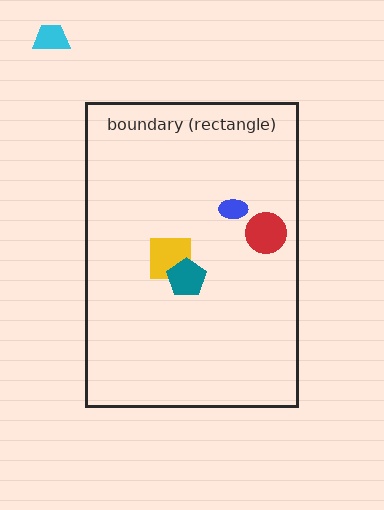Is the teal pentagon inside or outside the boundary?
Inside.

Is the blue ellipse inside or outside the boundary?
Inside.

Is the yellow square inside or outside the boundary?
Inside.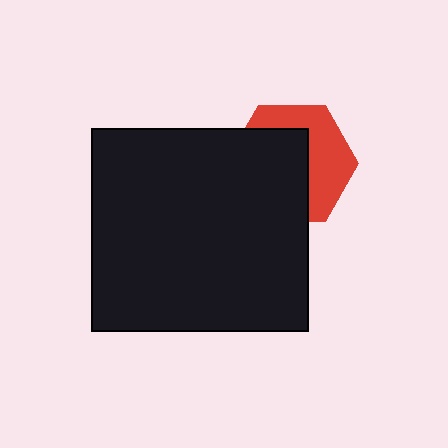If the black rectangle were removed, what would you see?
You would see the complete red hexagon.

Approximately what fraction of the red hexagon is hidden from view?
Roughly 57% of the red hexagon is hidden behind the black rectangle.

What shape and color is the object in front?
The object in front is a black rectangle.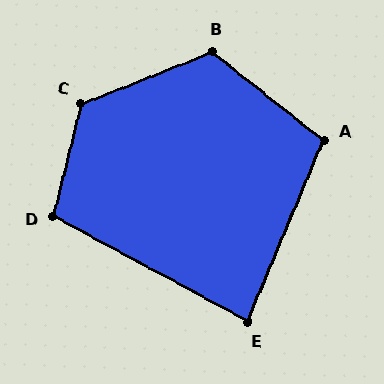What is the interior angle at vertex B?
Approximately 120 degrees (obtuse).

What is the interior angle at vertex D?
Approximately 104 degrees (obtuse).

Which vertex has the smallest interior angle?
E, at approximately 84 degrees.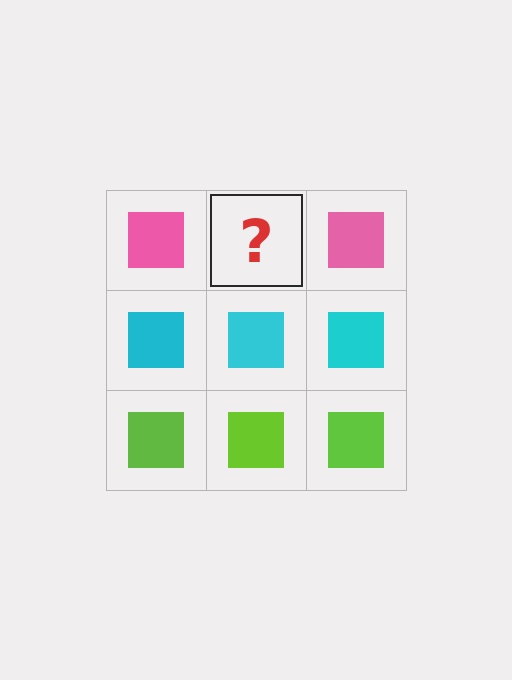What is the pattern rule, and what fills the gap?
The rule is that each row has a consistent color. The gap should be filled with a pink square.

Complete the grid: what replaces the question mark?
The question mark should be replaced with a pink square.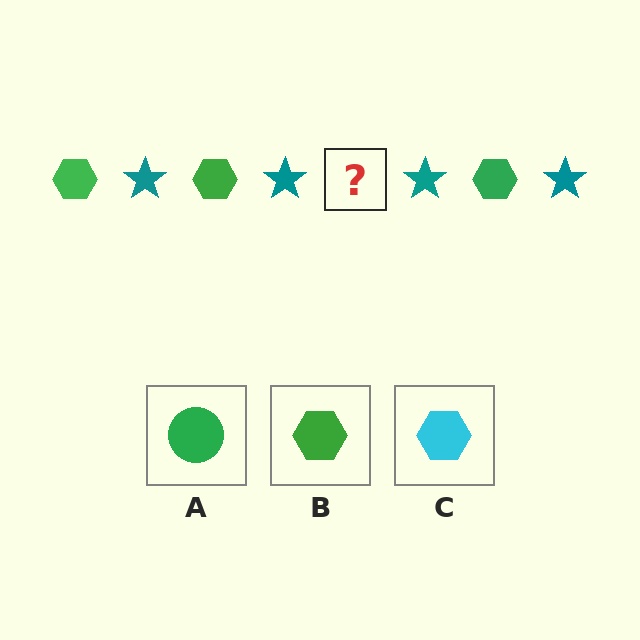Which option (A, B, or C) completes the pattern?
B.